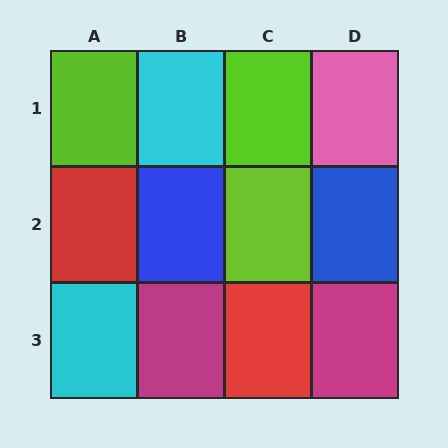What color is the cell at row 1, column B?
Cyan.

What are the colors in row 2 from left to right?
Red, blue, lime, blue.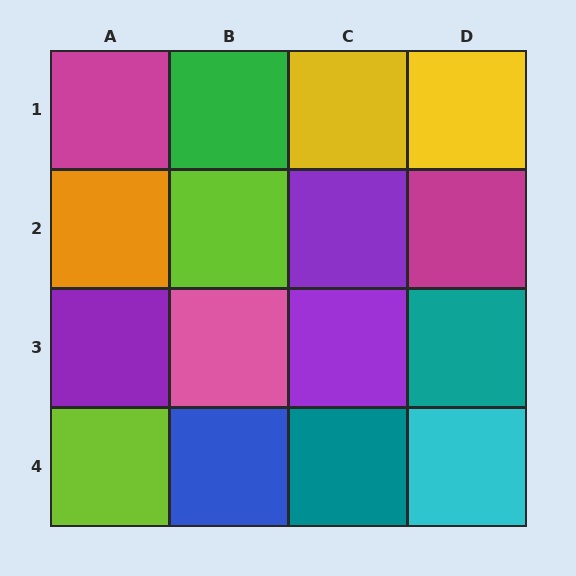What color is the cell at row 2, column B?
Lime.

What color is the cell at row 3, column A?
Purple.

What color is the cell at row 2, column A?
Orange.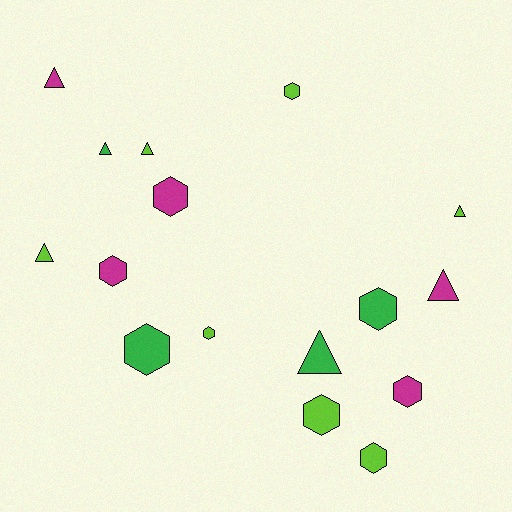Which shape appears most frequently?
Hexagon, with 9 objects.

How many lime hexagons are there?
There are 4 lime hexagons.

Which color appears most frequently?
Lime, with 7 objects.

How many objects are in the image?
There are 16 objects.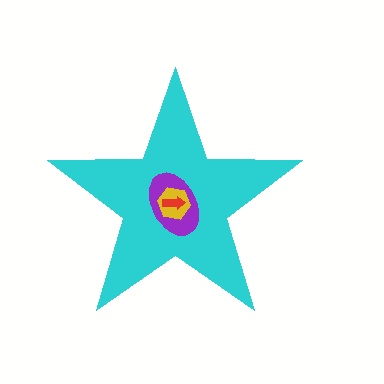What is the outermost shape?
The cyan star.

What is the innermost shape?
The red arrow.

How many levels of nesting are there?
4.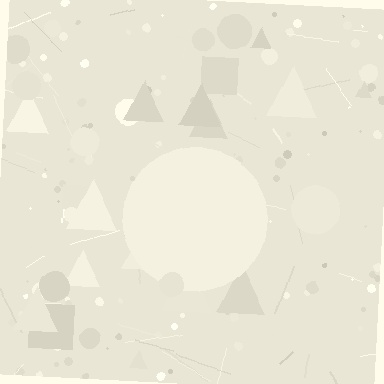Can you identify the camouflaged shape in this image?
The camouflaged shape is a circle.